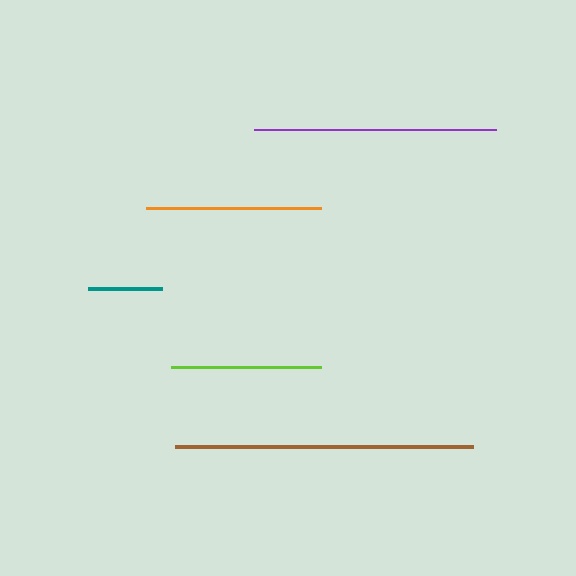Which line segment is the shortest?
The teal line is the shortest at approximately 73 pixels.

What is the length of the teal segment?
The teal segment is approximately 73 pixels long.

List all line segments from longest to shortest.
From longest to shortest: brown, purple, orange, lime, teal.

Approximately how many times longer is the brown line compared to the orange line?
The brown line is approximately 1.7 times the length of the orange line.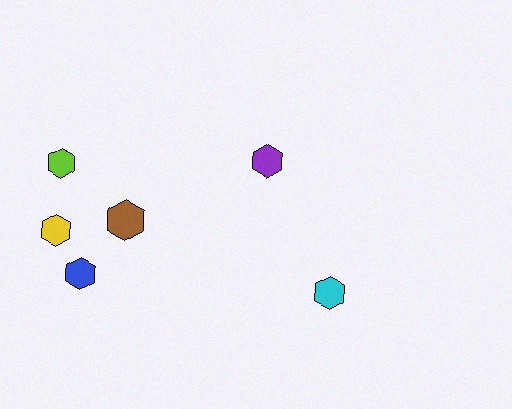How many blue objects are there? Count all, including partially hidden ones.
There is 1 blue object.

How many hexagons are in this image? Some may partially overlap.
There are 6 hexagons.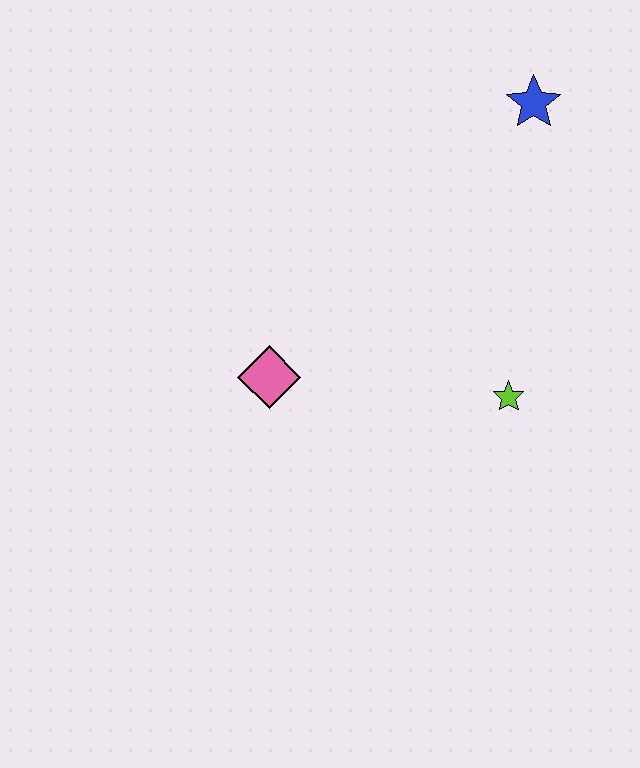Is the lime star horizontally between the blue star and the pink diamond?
Yes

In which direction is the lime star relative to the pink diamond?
The lime star is to the right of the pink diamond.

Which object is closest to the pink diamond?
The lime star is closest to the pink diamond.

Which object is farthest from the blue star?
The pink diamond is farthest from the blue star.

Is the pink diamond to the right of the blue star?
No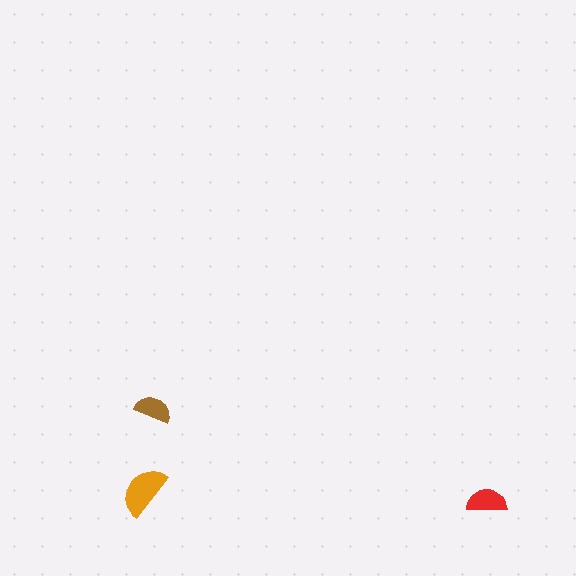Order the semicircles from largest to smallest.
the orange one, the red one, the brown one.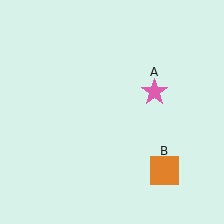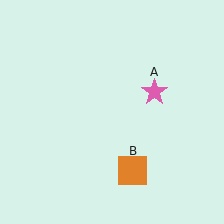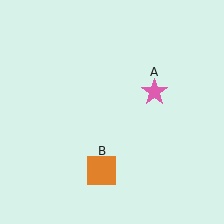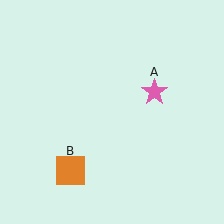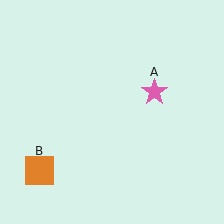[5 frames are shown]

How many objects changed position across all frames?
1 object changed position: orange square (object B).